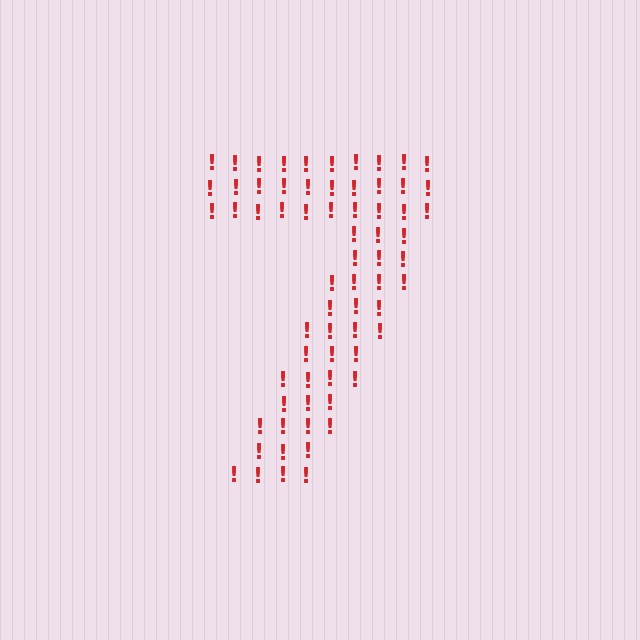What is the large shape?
The large shape is the digit 7.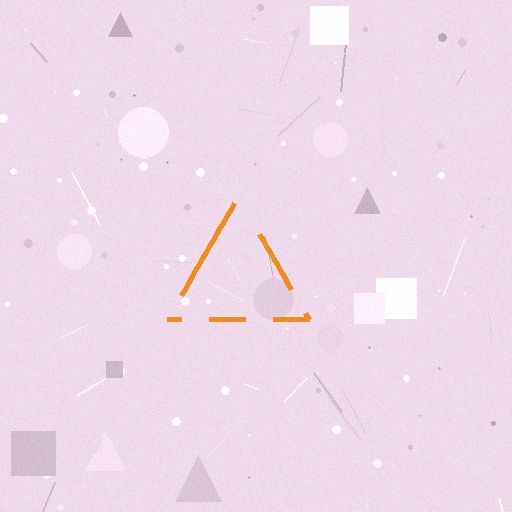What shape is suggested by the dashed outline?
The dashed outline suggests a triangle.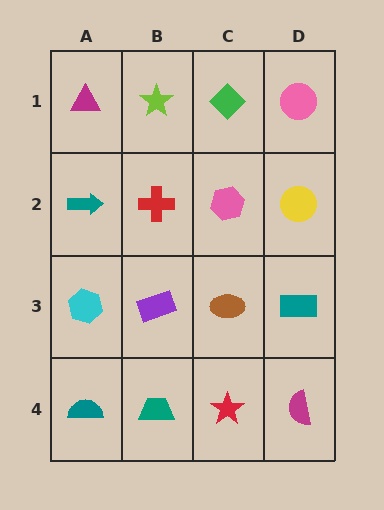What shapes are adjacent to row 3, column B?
A red cross (row 2, column B), a teal trapezoid (row 4, column B), a cyan hexagon (row 3, column A), a brown ellipse (row 3, column C).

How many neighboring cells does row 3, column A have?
3.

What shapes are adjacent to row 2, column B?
A lime star (row 1, column B), a purple rectangle (row 3, column B), a teal arrow (row 2, column A), a pink hexagon (row 2, column C).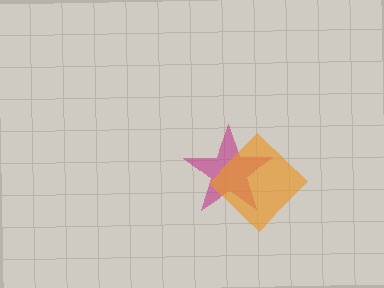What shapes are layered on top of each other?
The layered shapes are: a magenta star, an orange diamond.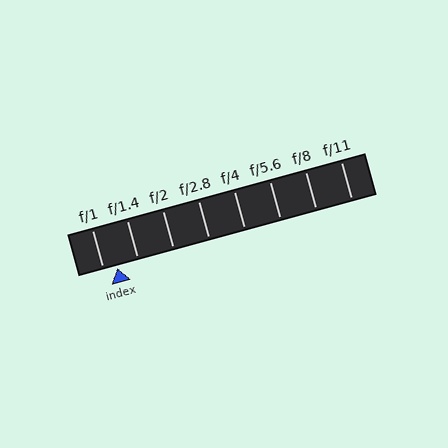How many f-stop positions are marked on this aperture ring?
There are 8 f-stop positions marked.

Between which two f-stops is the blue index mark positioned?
The index mark is between f/1 and f/1.4.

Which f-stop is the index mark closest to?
The index mark is closest to f/1.